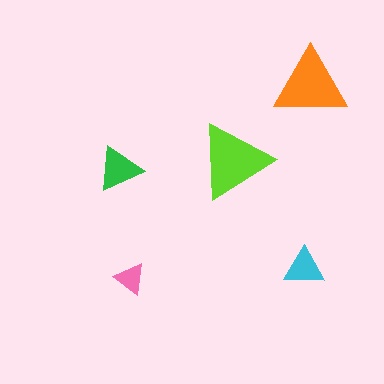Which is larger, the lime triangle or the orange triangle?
The lime one.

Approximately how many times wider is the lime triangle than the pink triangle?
About 2.5 times wider.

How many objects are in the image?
There are 5 objects in the image.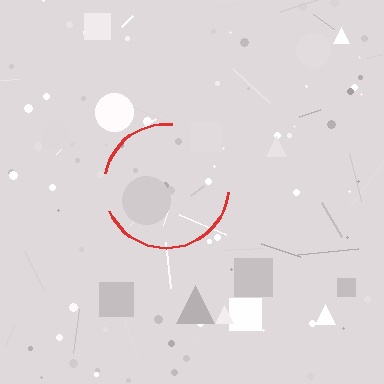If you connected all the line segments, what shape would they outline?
They would outline a circle.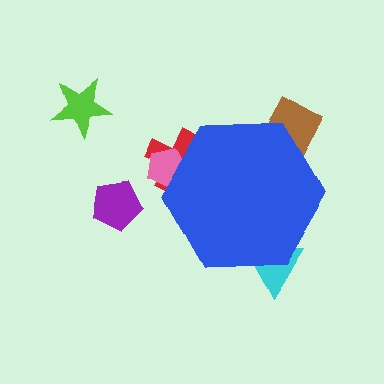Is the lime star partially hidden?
No, the lime star is fully visible.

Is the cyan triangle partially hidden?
Yes, the cyan triangle is partially hidden behind the blue hexagon.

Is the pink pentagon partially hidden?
Yes, the pink pentagon is partially hidden behind the blue hexagon.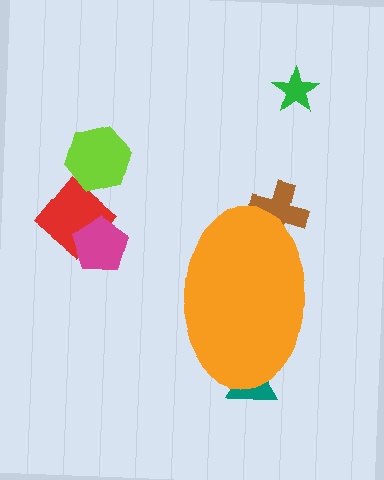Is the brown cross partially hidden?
Yes, the brown cross is partially hidden behind the orange ellipse.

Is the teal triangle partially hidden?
Yes, the teal triangle is partially hidden behind the orange ellipse.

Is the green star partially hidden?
No, the green star is fully visible.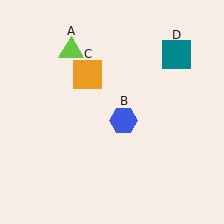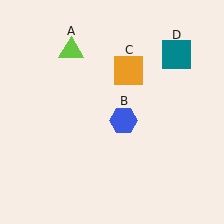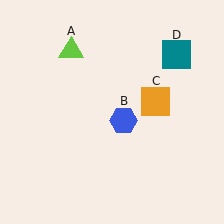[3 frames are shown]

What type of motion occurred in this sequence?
The orange square (object C) rotated clockwise around the center of the scene.